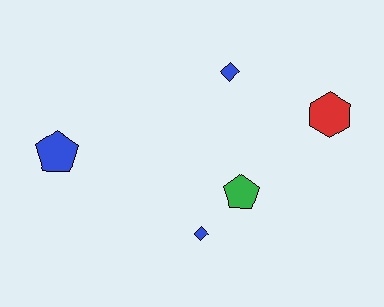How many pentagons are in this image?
There are 2 pentagons.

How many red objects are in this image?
There is 1 red object.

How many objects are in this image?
There are 5 objects.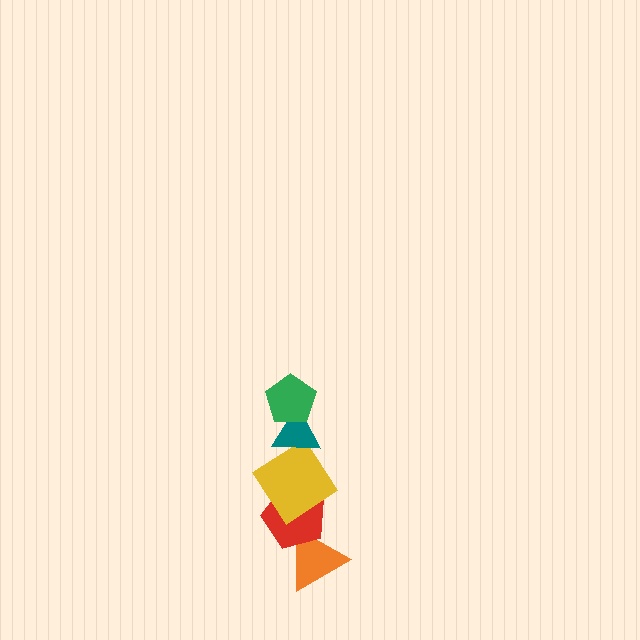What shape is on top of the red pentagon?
The yellow diamond is on top of the red pentagon.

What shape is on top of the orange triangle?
The red pentagon is on top of the orange triangle.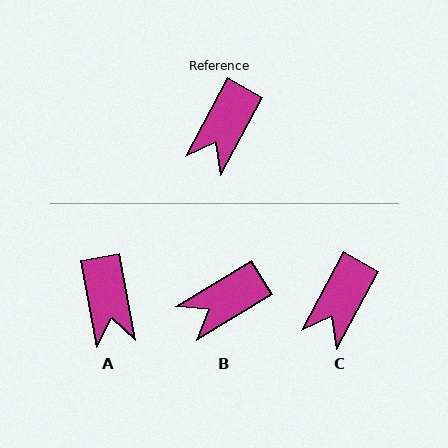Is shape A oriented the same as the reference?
No, it is off by about 39 degrees.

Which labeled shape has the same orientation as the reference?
C.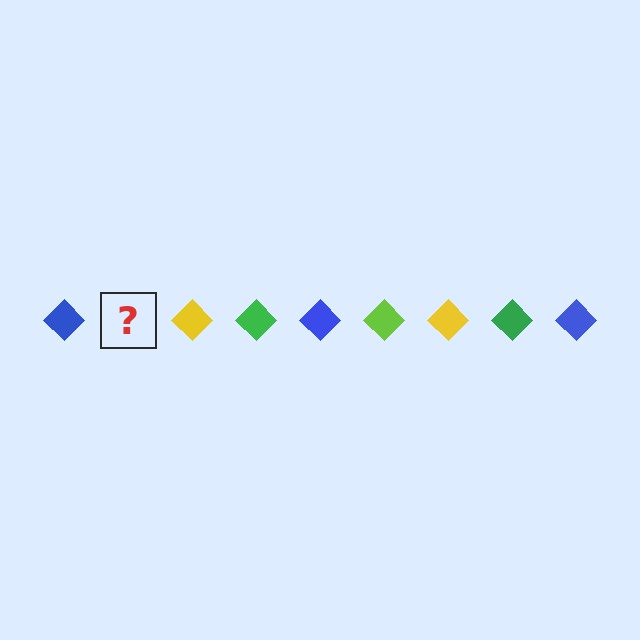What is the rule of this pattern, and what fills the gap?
The rule is that the pattern cycles through blue, lime, yellow, green diamonds. The gap should be filled with a lime diamond.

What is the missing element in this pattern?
The missing element is a lime diamond.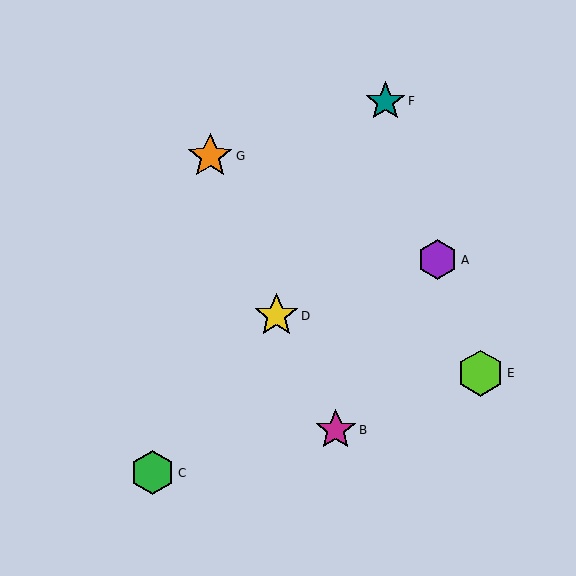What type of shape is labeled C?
Shape C is a green hexagon.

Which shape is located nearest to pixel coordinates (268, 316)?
The yellow star (labeled D) at (276, 316) is nearest to that location.